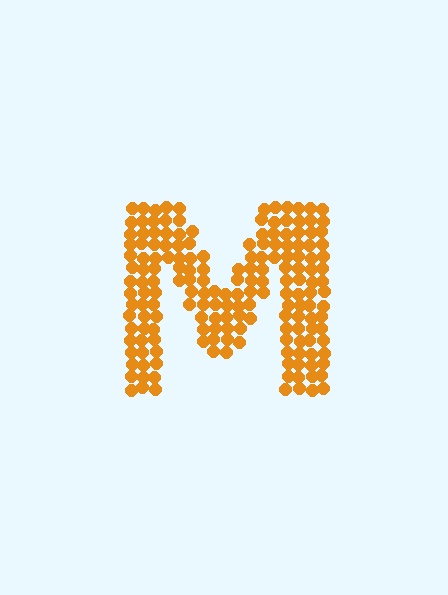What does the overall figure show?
The overall figure shows the letter M.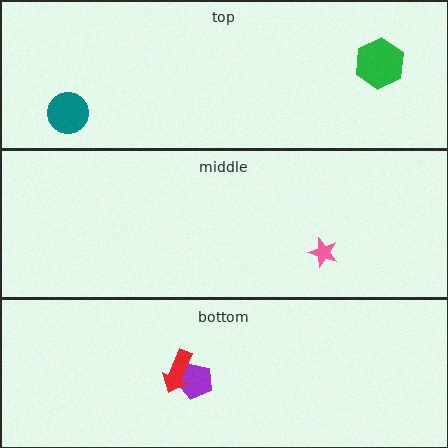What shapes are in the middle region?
The pink star.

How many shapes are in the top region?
2.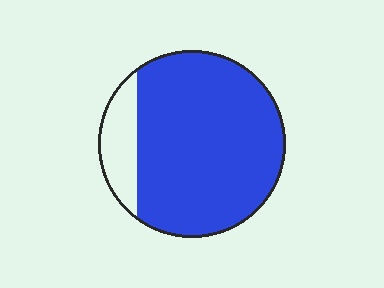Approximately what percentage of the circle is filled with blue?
Approximately 85%.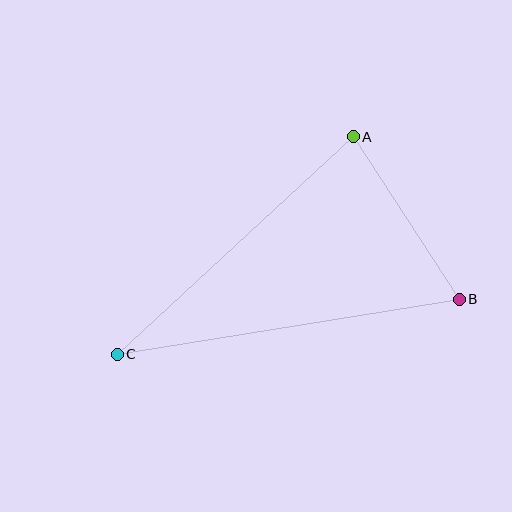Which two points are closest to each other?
Points A and B are closest to each other.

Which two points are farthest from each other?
Points B and C are farthest from each other.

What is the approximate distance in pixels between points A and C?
The distance between A and C is approximately 321 pixels.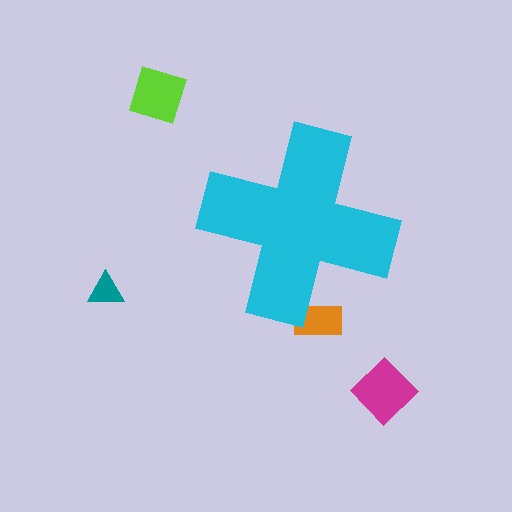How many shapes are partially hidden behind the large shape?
1 shape is partially hidden.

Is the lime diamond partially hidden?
No, the lime diamond is fully visible.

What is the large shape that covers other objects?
A cyan cross.